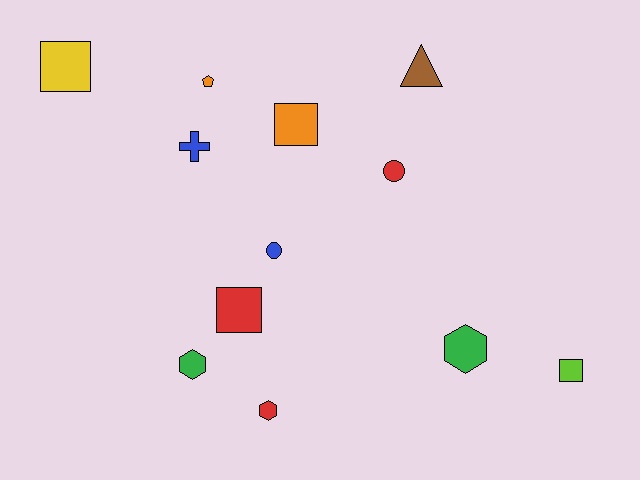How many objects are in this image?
There are 12 objects.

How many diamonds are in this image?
There are no diamonds.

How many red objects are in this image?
There are 3 red objects.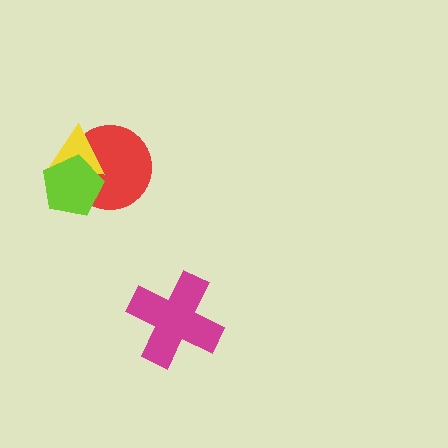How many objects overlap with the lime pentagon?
2 objects overlap with the lime pentagon.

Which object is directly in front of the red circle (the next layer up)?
The yellow triangle is directly in front of the red circle.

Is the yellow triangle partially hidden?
Yes, it is partially covered by another shape.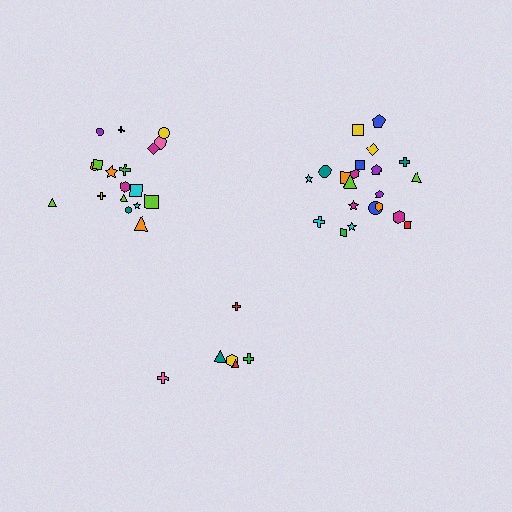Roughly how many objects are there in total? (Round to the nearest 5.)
Roughly 45 objects in total.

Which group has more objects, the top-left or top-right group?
The top-right group.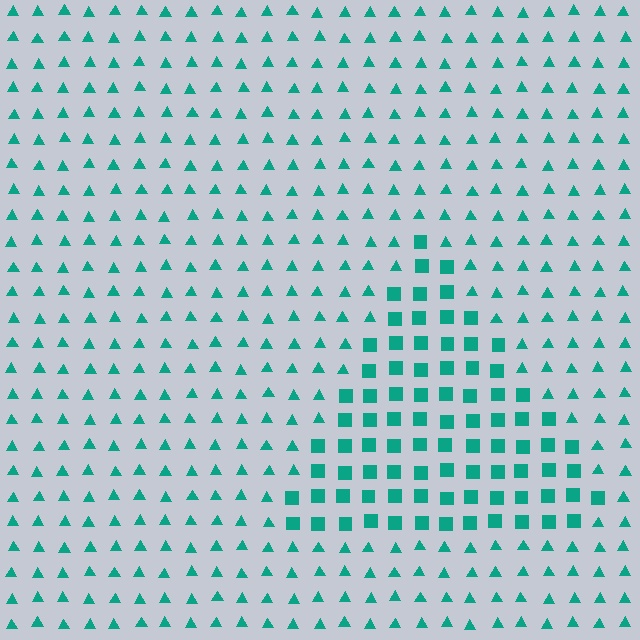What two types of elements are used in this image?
The image uses squares inside the triangle region and triangles outside it.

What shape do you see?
I see a triangle.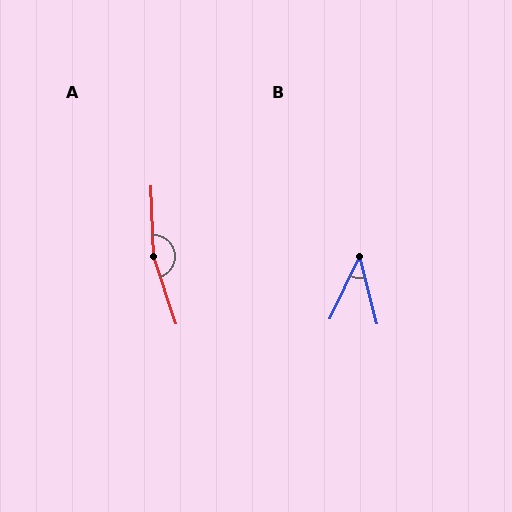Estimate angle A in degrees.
Approximately 163 degrees.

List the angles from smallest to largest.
B (40°), A (163°).